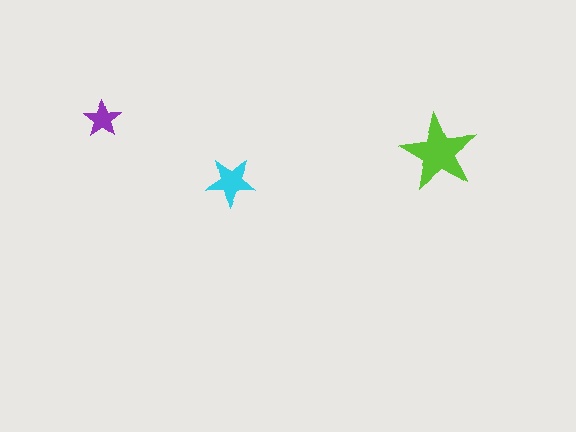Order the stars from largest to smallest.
the lime one, the cyan one, the purple one.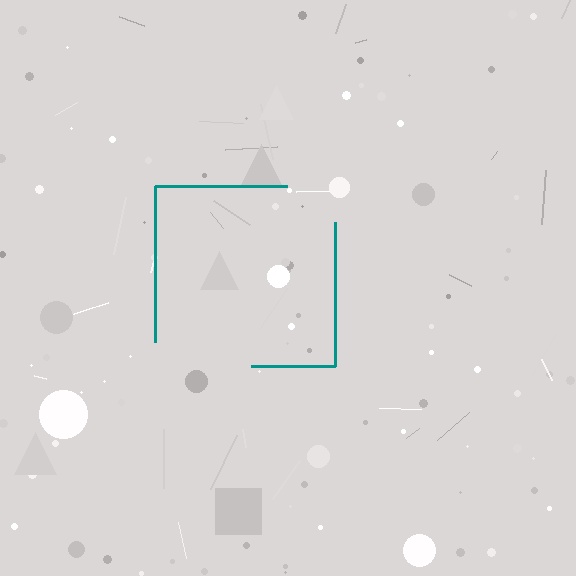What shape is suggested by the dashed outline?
The dashed outline suggests a square.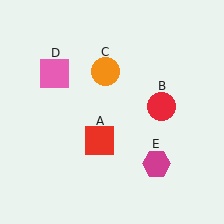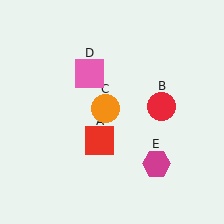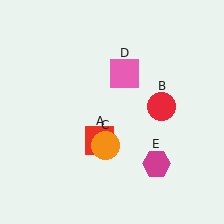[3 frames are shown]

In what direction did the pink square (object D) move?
The pink square (object D) moved right.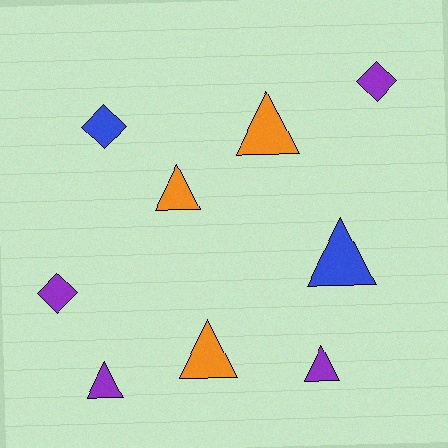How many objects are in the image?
There are 9 objects.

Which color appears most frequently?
Purple, with 4 objects.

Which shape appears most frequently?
Triangle, with 6 objects.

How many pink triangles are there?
There are no pink triangles.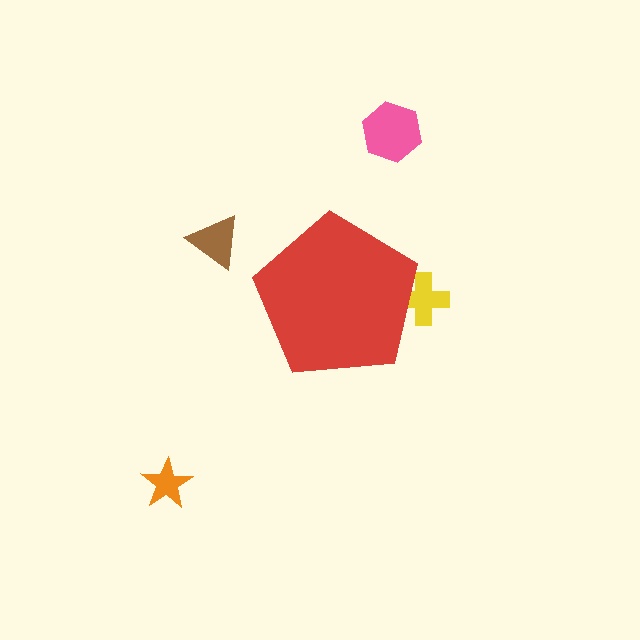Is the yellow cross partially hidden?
Yes, the yellow cross is partially hidden behind the red pentagon.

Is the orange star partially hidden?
No, the orange star is fully visible.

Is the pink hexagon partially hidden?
No, the pink hexagon is fully visible.